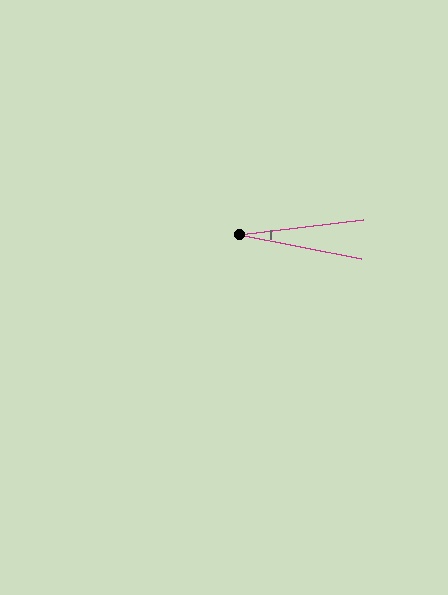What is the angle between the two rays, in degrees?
Approximately 18 degrees.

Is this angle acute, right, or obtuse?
It is acute.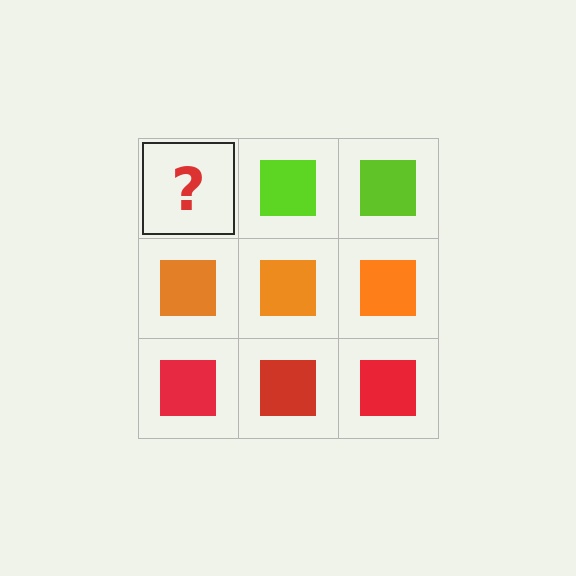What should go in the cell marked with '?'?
The missing cell should contain a lime square.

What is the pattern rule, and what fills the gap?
The rule is that each row has a consistent color. The gap should be filled with a lime square.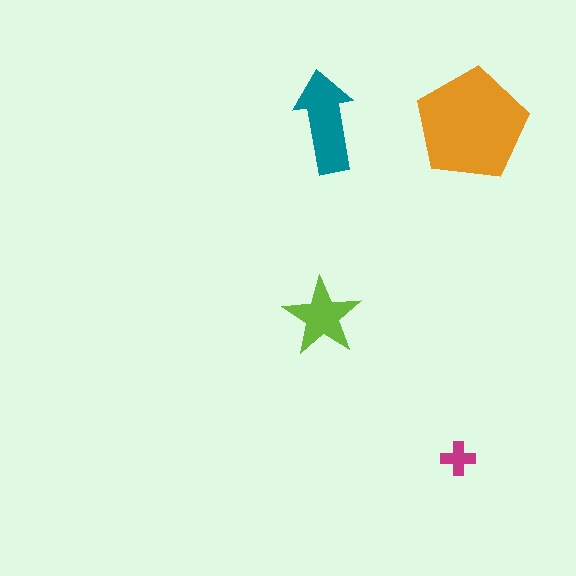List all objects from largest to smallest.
The orange pentagon, the teal arrow, the lime star, the magenta cross.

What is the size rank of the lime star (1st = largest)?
3rd.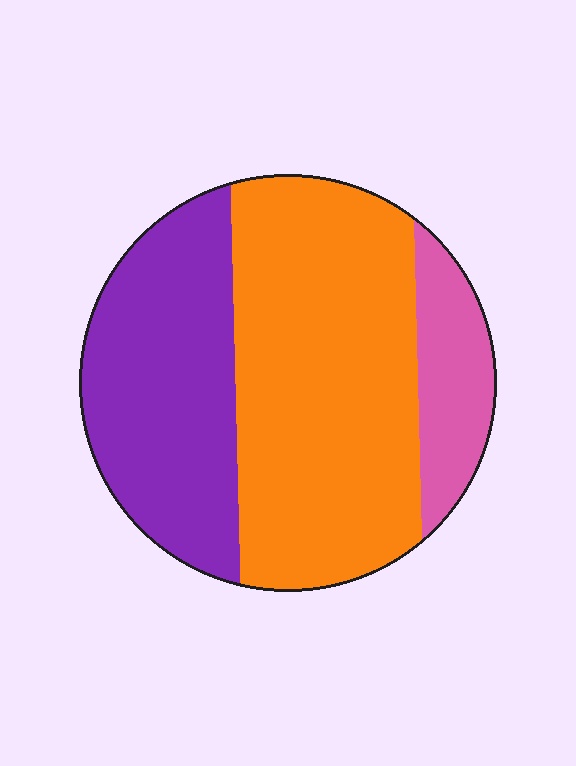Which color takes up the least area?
Pink, at roughly 15%.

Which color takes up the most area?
Orange, at roughly 55%.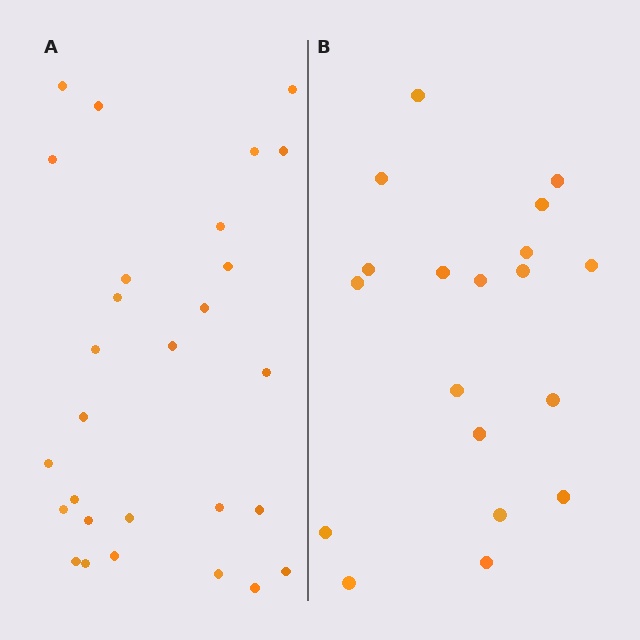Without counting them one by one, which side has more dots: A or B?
Region A (the left region) has more dots.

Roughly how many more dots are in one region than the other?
Region A has roughly 8 or so more dots than region B.